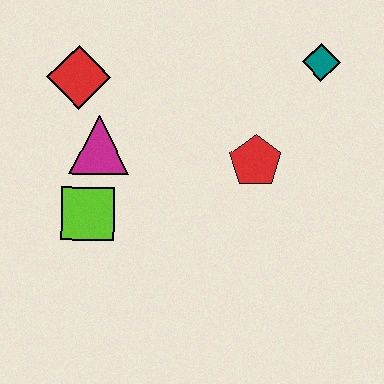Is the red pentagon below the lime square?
No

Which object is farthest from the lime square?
The teal diamond is farthest from the lime square.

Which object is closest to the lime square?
The magenta triangle is closest to the lime square.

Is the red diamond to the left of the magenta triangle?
Yes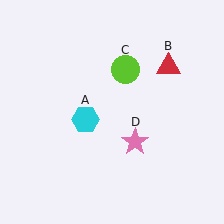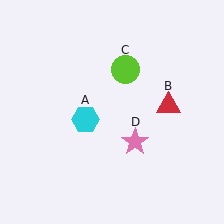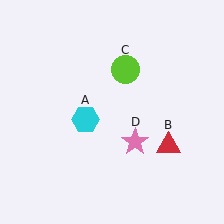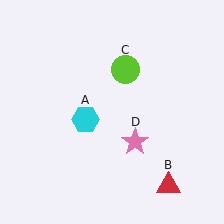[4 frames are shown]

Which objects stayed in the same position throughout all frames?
Cyan hexagon (object A) and lime circle (object C) and pink star (object D) remained stationary.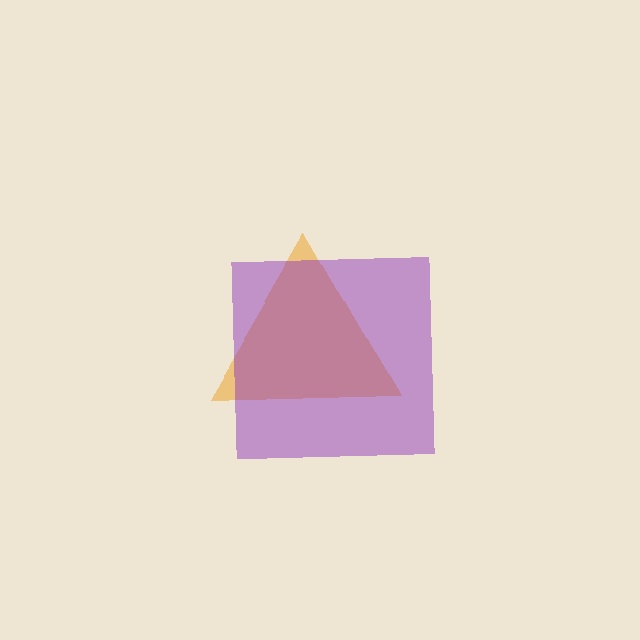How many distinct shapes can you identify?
There are 2 distinct shapes: an orange triangle, a purple square.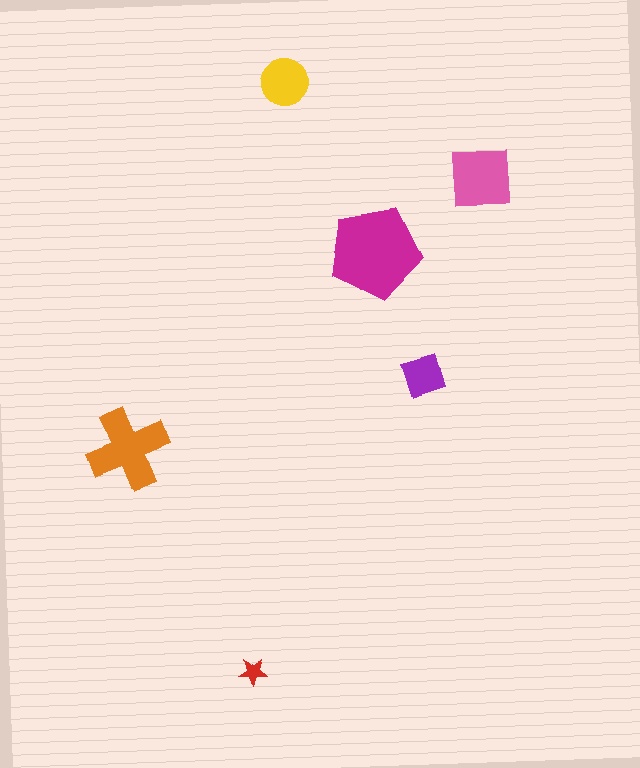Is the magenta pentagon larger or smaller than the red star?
Larger.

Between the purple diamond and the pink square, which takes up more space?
The pink square.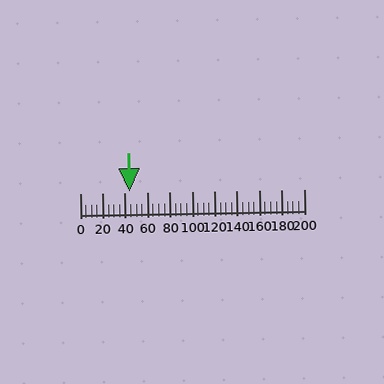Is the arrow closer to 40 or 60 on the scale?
The arrow is closer to 40.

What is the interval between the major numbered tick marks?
The major tick marks are spaced 20 units apart.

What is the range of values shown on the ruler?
The ruler shows values from 0 to 200.